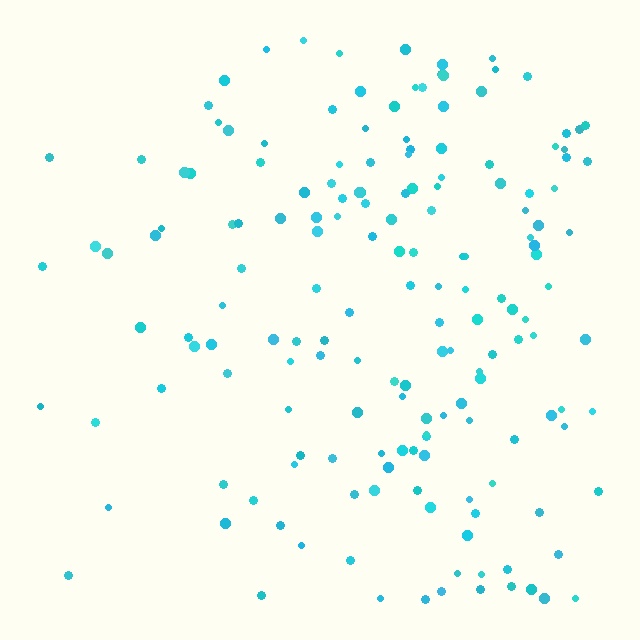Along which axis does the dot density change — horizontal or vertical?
Horizontal.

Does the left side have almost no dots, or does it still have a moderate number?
Still a moderate number, just noticeably fewer than the right.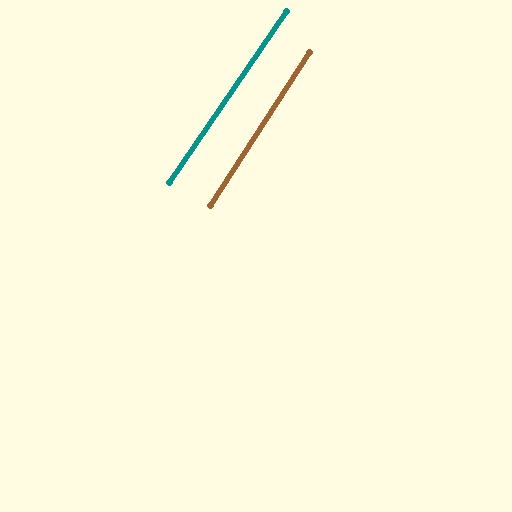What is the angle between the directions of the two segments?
Approximately 2 degrees.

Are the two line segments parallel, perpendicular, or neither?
Parallel — their directions differ by only 1.7°.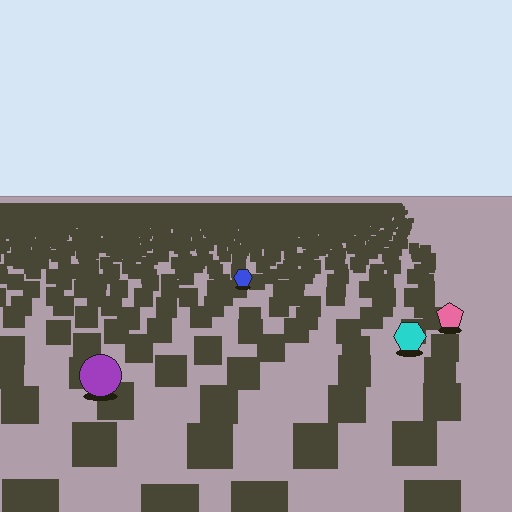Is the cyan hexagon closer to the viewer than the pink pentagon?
Yes. The cyan hexagon is closer — you can tell from the texture gradient: the ground texture is coarser near it.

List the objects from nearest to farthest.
From nearest to farthest: the purple circle, the cyan hexagon, the pink pentagon, the blue hexagon.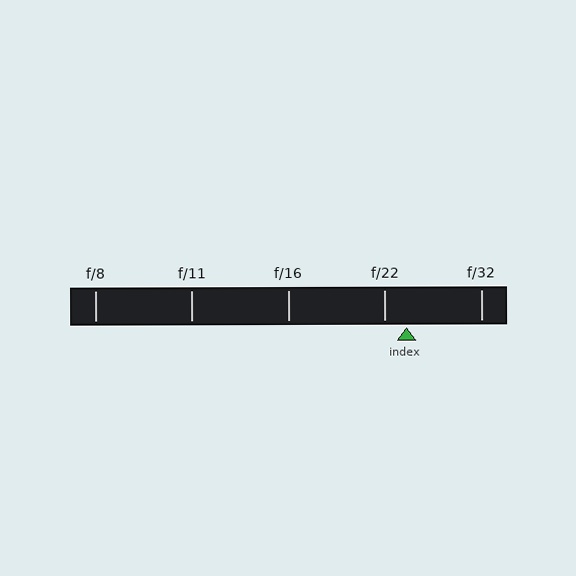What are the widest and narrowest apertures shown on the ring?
The widest aperture shown is f/8 and the narrowest is f/32.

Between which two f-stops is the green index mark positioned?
The index mark is between f/22 and f/32.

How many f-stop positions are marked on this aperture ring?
There are 5 f-stop positions marked.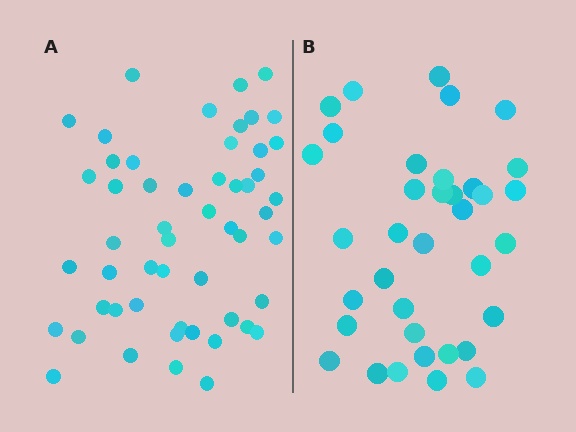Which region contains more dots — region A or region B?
Region A (the left region) has more dots.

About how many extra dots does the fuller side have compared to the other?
Region A has approximately 15 more dots than region B.